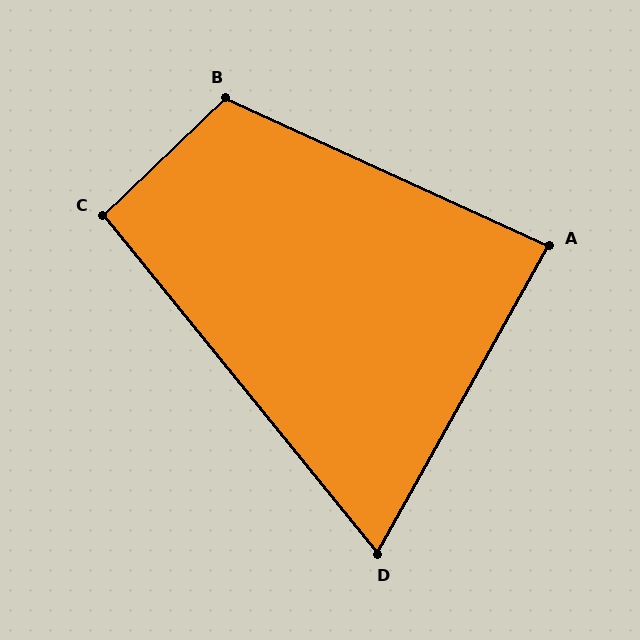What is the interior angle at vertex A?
Approximately 85 degrees (approximately right).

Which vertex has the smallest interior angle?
D, at approximately 68 degrees.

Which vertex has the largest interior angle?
B, at approximately 112 degrees.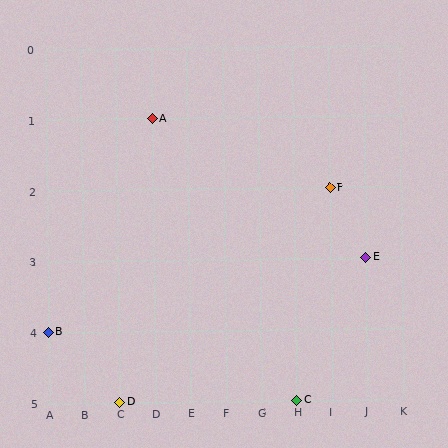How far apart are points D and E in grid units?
Points D and E are 7 columns and 2 rows apart (about 7.3 grid units diagonally).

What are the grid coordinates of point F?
Point F is at grid coordinates (I, 2).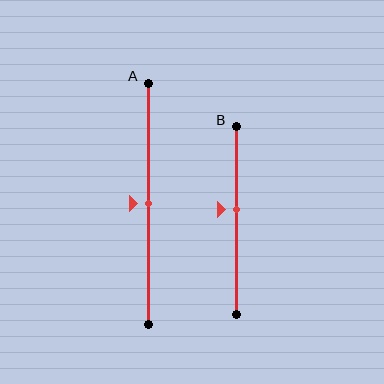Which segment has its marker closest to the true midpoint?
Segment A has its marker closest to the true midpoint.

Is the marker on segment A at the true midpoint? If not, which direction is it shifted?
Yes, the marker on segment A is at the true midpoint.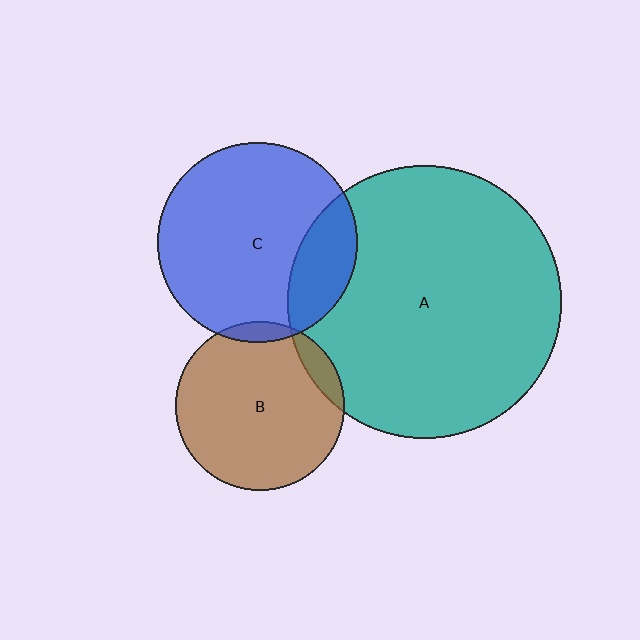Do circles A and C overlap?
Yes.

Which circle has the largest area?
Circle A (teal).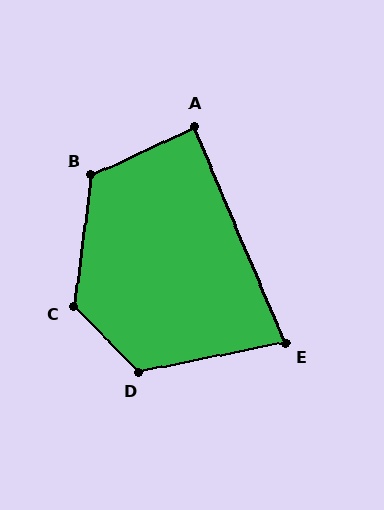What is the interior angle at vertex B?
Approximately 123 degrees (obtuse).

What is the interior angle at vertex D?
Approximately 123 degrees (obtuse).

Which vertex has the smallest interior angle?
E, at approximately 78 degrees.